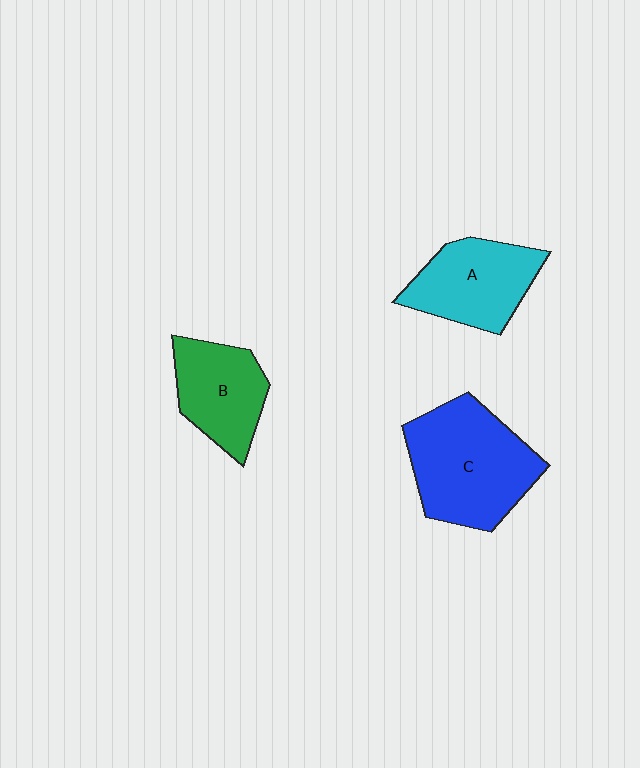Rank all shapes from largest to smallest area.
From largest to smallest: C (blue), A (cyan), B (green).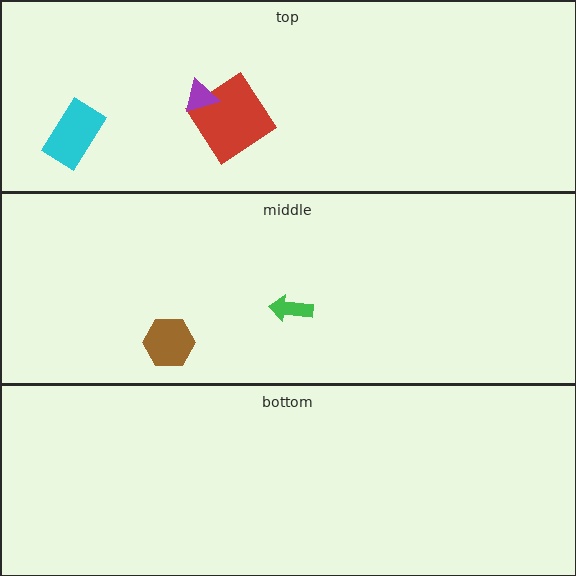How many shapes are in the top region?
3.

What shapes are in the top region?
The red diamond, the cyan rectangle, the purple triangle.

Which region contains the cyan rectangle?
The top region.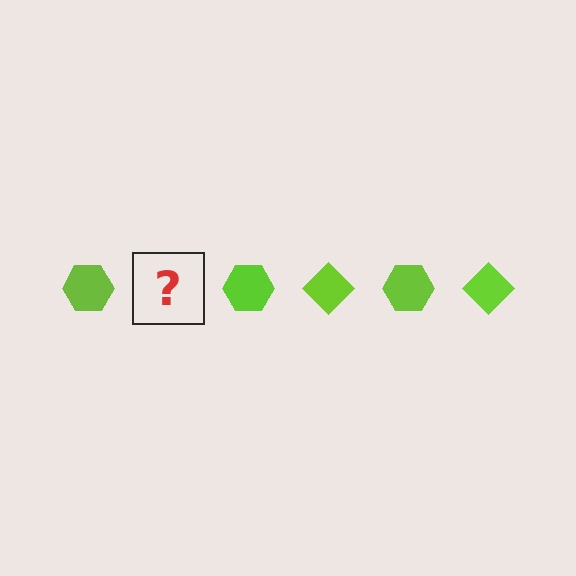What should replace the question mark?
The question mark should be replaced with a lime diamond.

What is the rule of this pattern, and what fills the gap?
The rule is that the pattern cycles through hexagon, diamond shapes in lime. The gap should be filled with a lime diamond.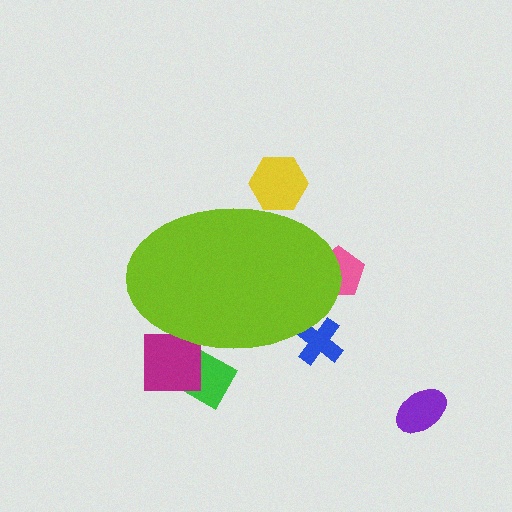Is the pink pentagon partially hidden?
Yes, the pink pentagon is partially hidden behind the lime ellipse.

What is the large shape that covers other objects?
A lime ellipse.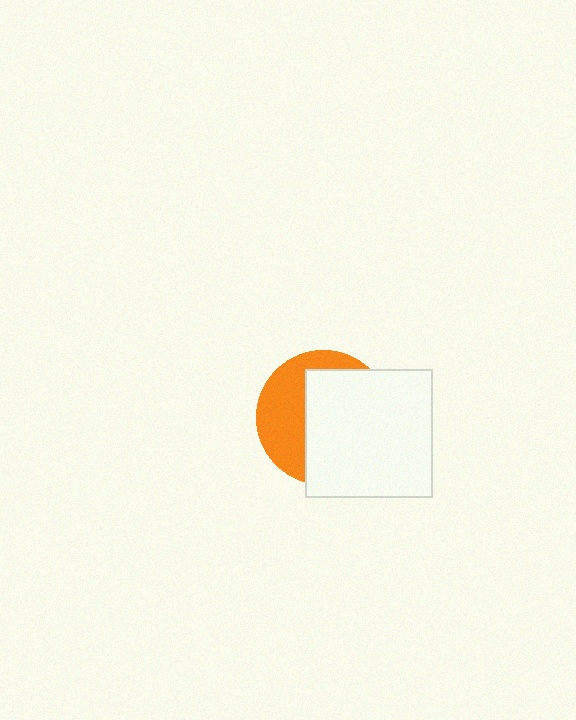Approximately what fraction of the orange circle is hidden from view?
Roughly 60% of the orange circle is hidden behind the white square.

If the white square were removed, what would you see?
You would see the complete orange circle.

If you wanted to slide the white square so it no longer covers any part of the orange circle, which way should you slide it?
Slide it right — that is the most direct way to separate the two shapes.